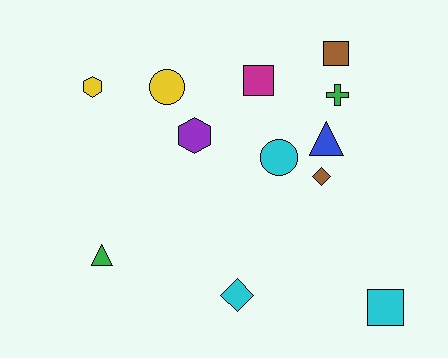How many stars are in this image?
There are no stars.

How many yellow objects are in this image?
There are 2 yellow objects.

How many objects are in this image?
There are 12 objects.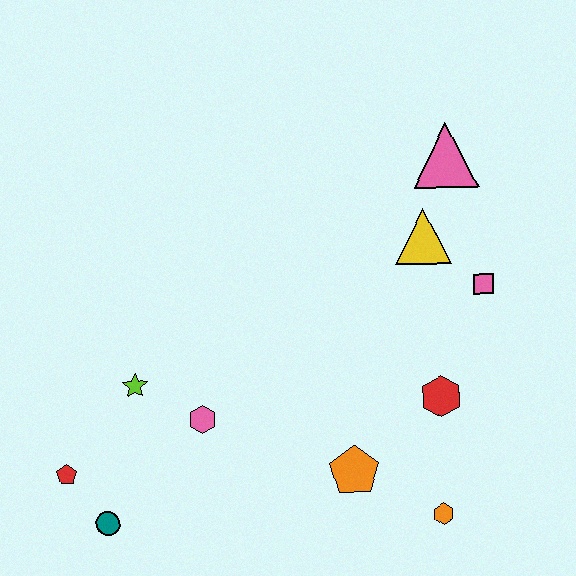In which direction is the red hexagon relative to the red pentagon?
The red hexagon is to the right of the red pentagon.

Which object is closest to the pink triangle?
The yellow triangle is closest to the pink triangle.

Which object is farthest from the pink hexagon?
The pink triangle is farthest from the pink hexagon.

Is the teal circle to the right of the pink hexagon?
No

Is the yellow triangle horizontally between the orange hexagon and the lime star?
Yes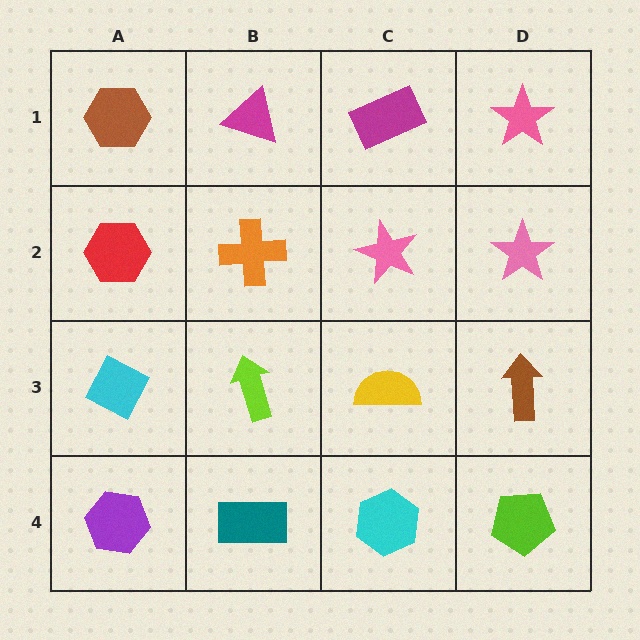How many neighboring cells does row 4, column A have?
2.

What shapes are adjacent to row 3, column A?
A red hexagon (row 2, column A), a purple hexagon (row 4, column A), a lime arrow (row 3, column B).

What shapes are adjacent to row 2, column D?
A pink star (row 1, column D), a brown arrow (row 3, column D), a pink star (row 2, column C).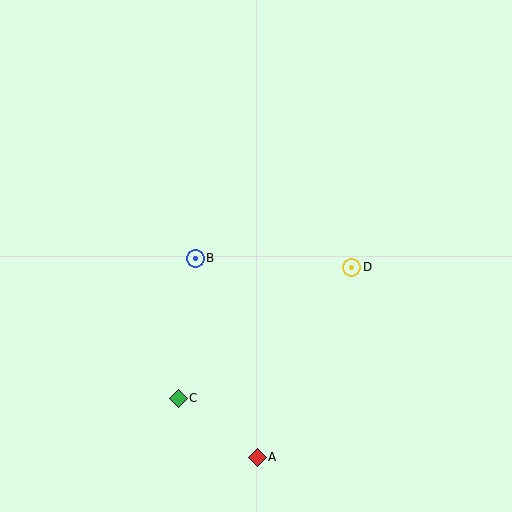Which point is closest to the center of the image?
Point B at (195, 258) is closest to the center.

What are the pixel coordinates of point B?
Point B is at (195, 258).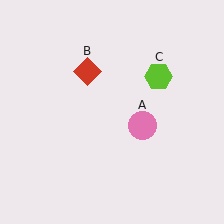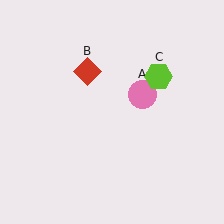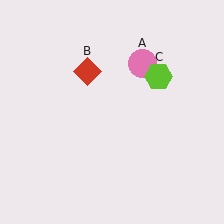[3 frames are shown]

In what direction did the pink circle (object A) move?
The pink circle (object A) moved up.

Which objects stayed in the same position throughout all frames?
Red diamond (object B) and lime hexagon (object C) remained stationary.